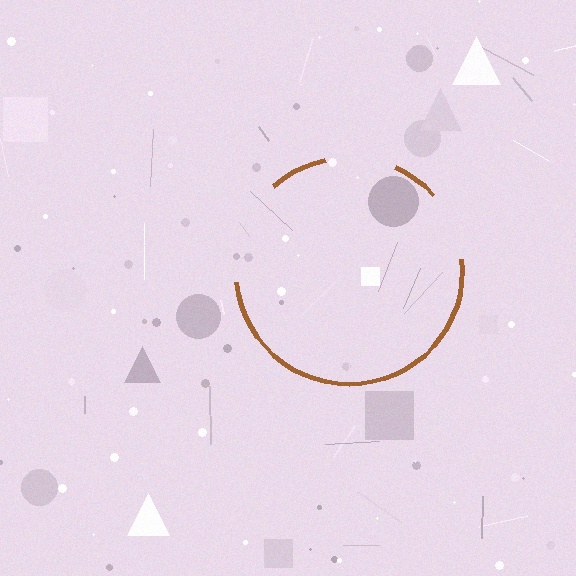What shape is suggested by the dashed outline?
The dashed outline suggests a circle.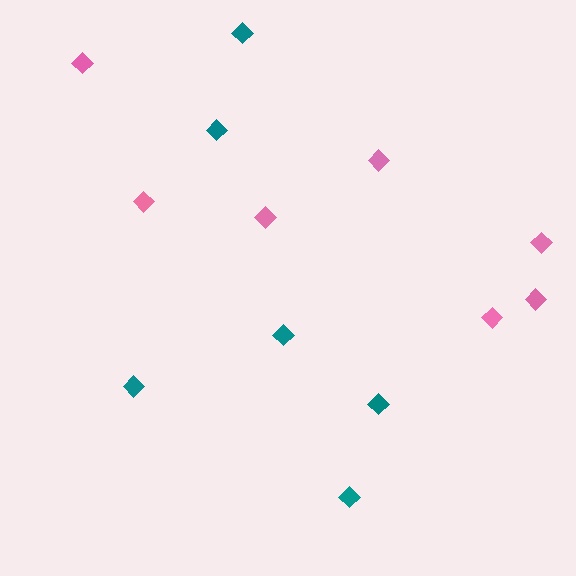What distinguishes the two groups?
There are 2 groups: one group of teal diamonds (6) and one group of pink diamonds (7).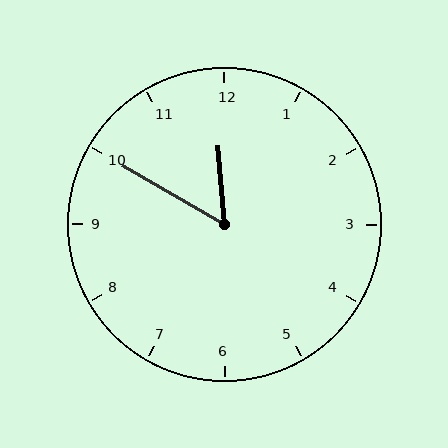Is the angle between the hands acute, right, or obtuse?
It is acute.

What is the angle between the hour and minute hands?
Approximately 55 degrees.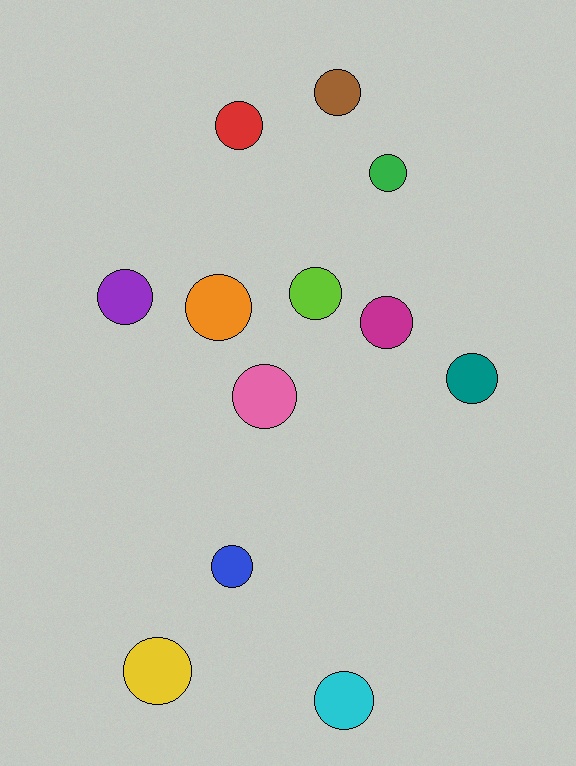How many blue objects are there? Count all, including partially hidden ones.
There is 1 blue object.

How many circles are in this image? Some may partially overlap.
There are 12 circles.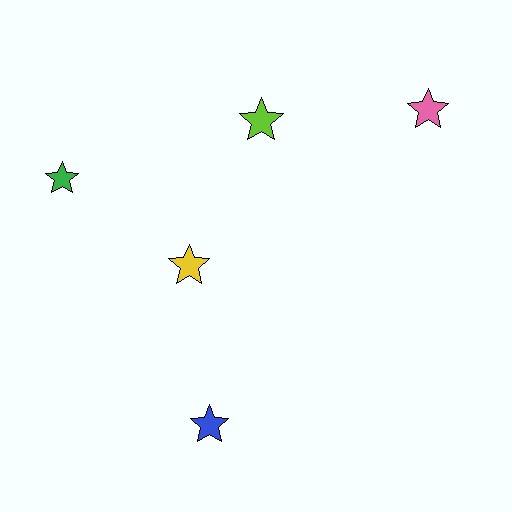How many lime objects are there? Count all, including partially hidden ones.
There is 1 lime object.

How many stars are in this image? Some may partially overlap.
There are 5 stars.